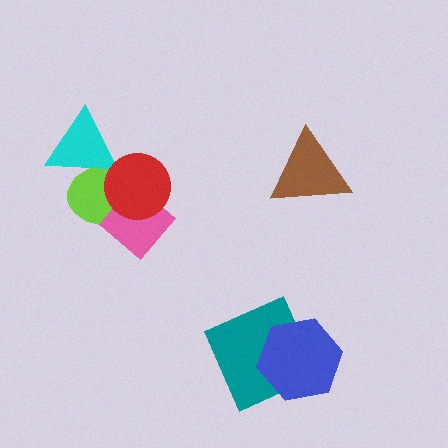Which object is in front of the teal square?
The blue hexagon is in front of the teal square.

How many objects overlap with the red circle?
2 objects overlap with the red circle.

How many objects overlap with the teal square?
1 object overlaps with the teal square.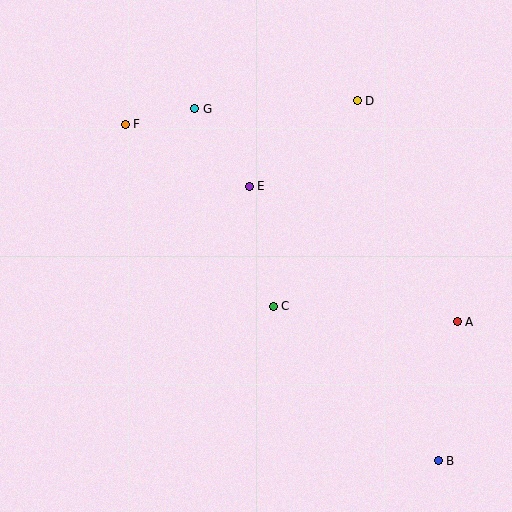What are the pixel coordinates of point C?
Point C is at (273, 306).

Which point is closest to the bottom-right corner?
Point B is closest to the bottom-right corner.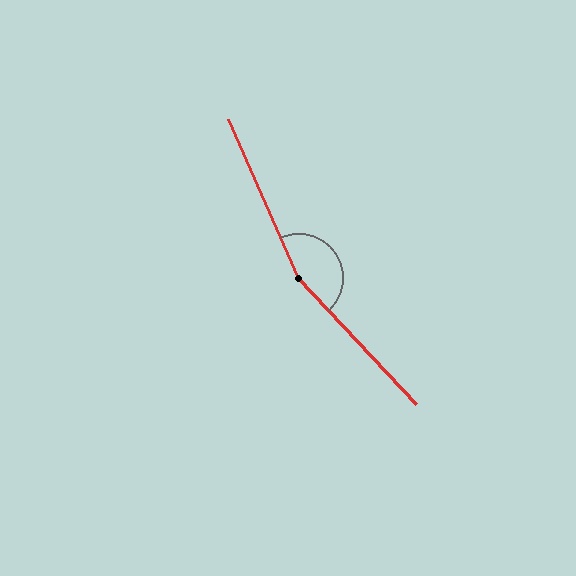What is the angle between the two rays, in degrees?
Approximately 161 degrees.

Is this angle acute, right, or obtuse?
It is obtuse.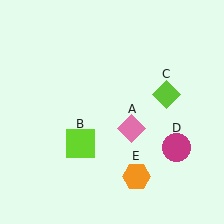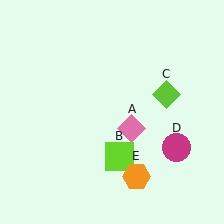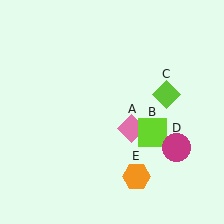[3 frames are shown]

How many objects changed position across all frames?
1 object changed position: lime square (object B).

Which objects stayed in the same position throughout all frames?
Pink diamond (object A) and lime diamond (object C) and magenta circle (object D) and orange hexagon (object E) remained stationary.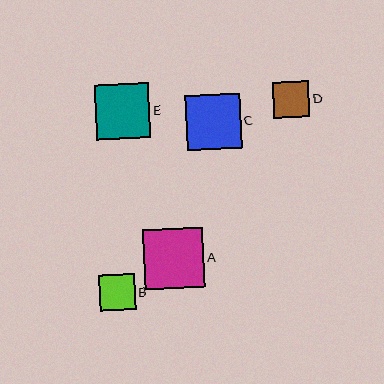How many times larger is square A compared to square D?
Square A is approximately 1.6 times the size of square D.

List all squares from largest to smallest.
From largest to smallest: A, C, E, D, B.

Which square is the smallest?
Square B is the smallest with a size of approximately 36 pixels.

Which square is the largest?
Square A is the largest with a size of approximately 60 pixels.